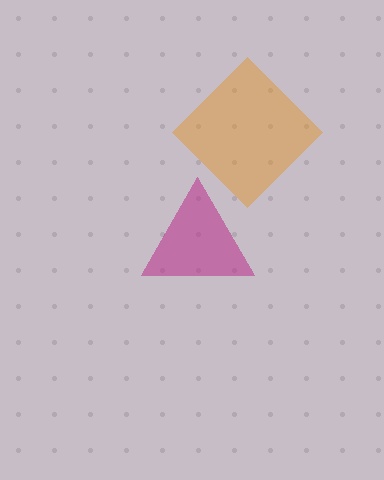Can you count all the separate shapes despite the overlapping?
Yes, there are 2 separate shapes.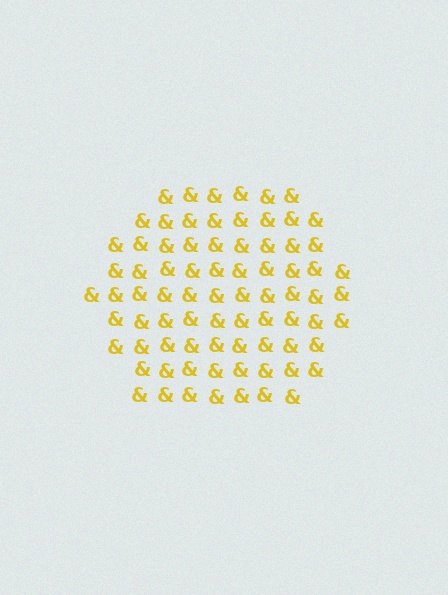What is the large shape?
The large shape is a hexagon.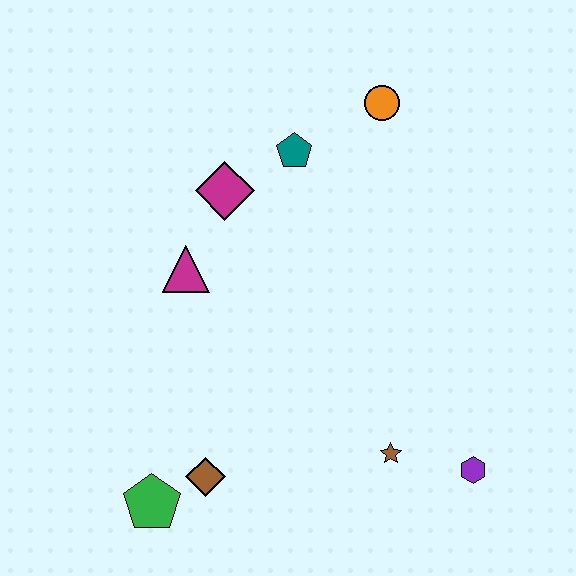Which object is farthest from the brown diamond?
The orange circle is farthest from the brown diamond.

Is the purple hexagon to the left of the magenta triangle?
No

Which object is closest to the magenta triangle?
The magenta diamond is closest to the magenta triangle.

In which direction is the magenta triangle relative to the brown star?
The magenta triangle is to the left of the brown star.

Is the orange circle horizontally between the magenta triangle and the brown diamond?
No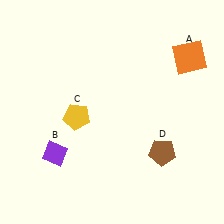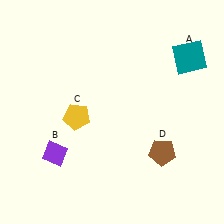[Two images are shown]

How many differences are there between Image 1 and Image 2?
There is 1 difference between the two images.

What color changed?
The square (A) changed from orange in Image 1 to teal in Image 2.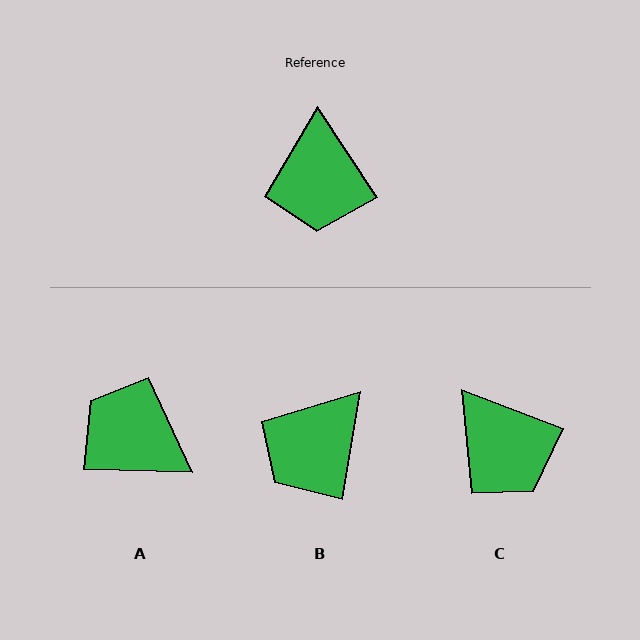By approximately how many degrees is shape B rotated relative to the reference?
Approximately 43 degrees clockwise.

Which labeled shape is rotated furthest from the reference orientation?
A, about 125 degrees away.